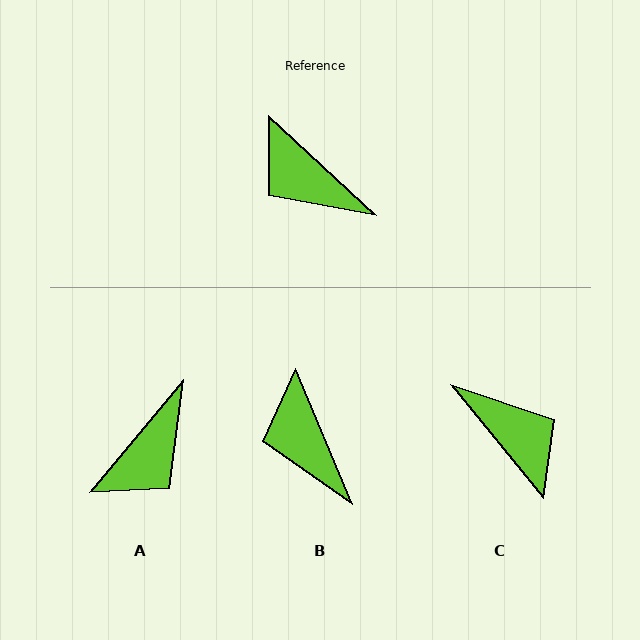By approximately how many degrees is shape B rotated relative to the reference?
Approximately 25 degrees clockwise.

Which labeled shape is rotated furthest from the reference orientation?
C, about 172 degrees away.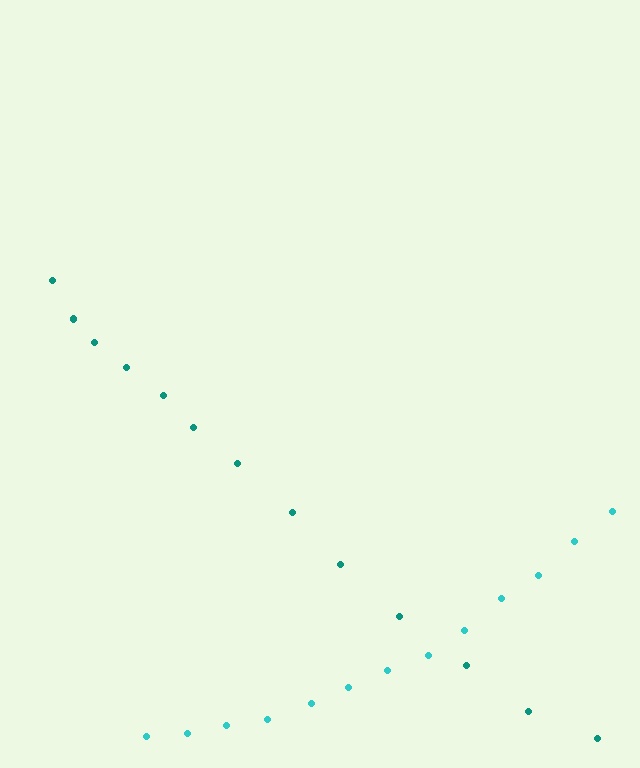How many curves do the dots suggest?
There are 2 distinct paths.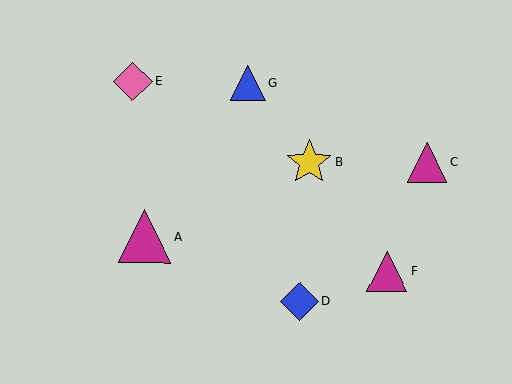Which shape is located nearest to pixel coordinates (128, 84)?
The pink diamond (labeled E) at (133, 81) is nearest to that location.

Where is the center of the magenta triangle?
The center of the magenta triangle is at (387, 271).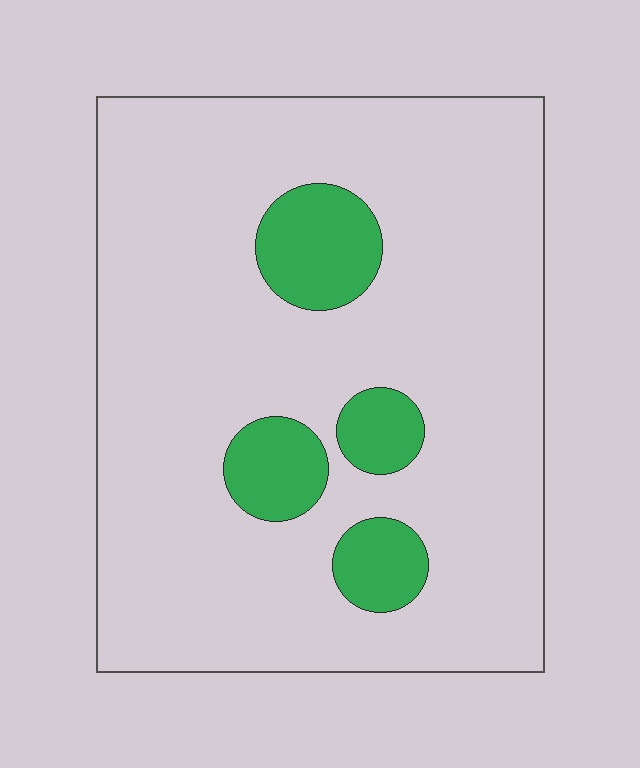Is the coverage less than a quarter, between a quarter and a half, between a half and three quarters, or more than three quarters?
Less than a quarter.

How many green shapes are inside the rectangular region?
4.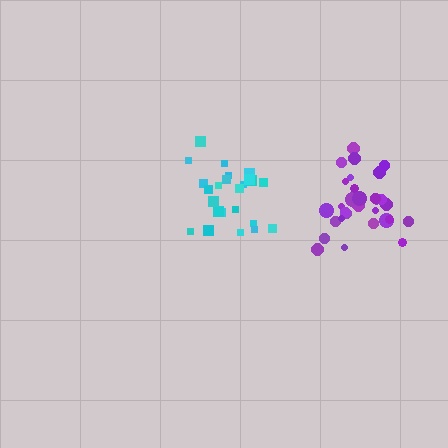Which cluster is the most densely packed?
Purple.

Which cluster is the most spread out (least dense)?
Cyan.